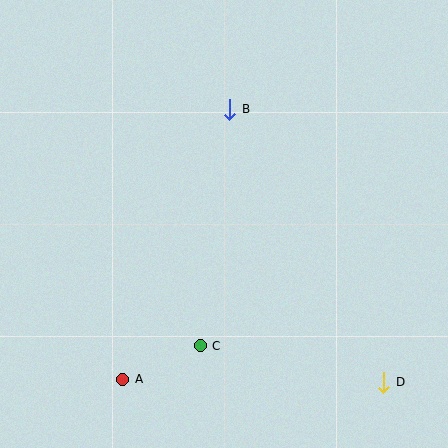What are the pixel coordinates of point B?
Point B is at (230, 109).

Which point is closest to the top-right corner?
Point B is closest to the top-right corner.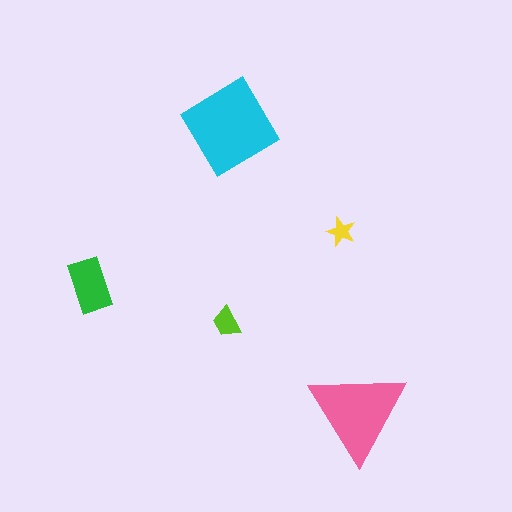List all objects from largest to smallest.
The cyan diamond, the pink triangle, the green rectangle, the lime trapezoid, the yellow star.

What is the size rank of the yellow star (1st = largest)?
5th.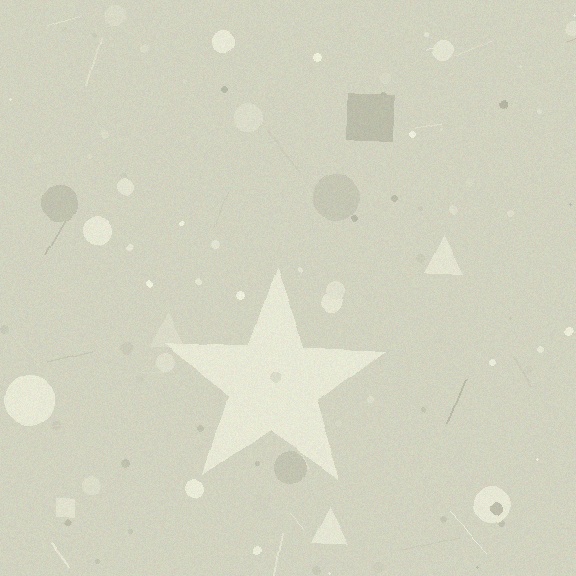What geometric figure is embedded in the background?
A star is embedded in the background.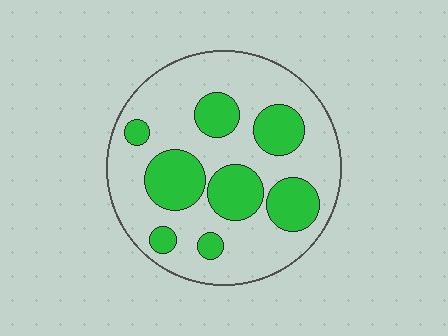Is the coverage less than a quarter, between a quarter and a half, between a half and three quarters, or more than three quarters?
Between a quarter and a half.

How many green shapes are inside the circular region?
8.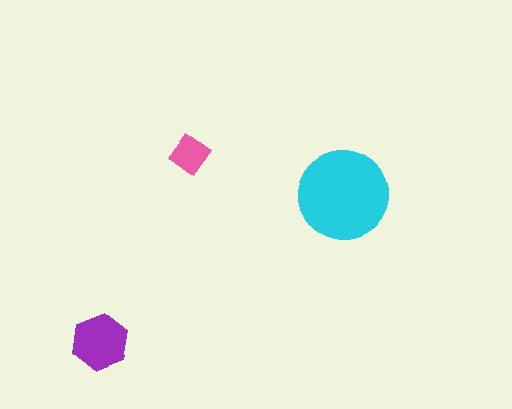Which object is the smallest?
The pink diamond.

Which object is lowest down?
The purple hexagon is bottommost.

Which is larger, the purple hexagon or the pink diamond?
The purple hexagon.